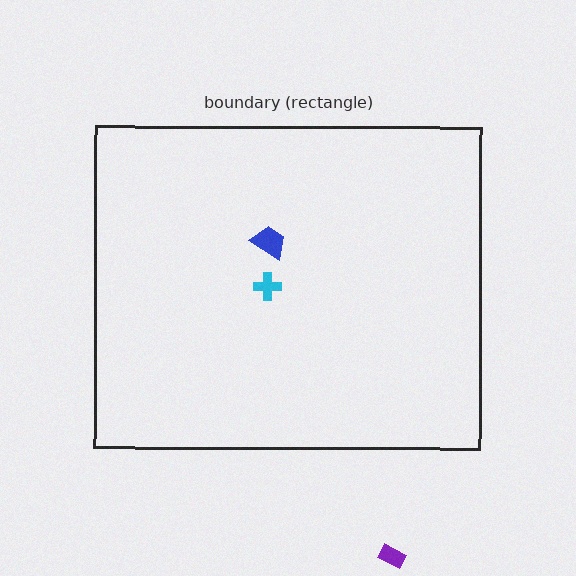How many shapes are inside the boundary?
2 inside, 1 outside.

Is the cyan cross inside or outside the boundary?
Inside.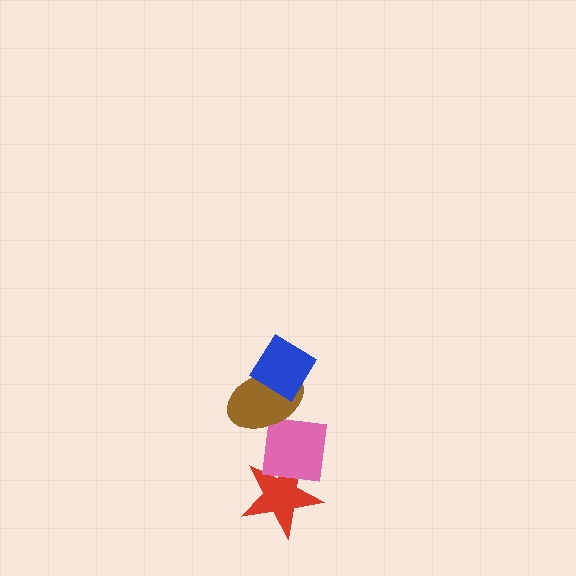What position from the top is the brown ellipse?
The brown ellipse is 2nd from the top.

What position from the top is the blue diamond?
The blue diamond is 1st from the top.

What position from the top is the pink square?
The pink square is 3rd from the top.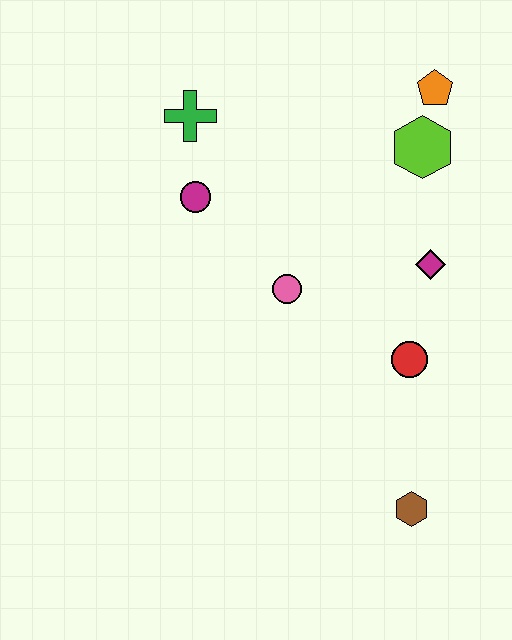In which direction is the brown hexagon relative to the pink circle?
The brown hexagon is below the pink circle.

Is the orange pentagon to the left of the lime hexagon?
No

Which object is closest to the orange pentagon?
The lime hexagon is closest to the orange pentagon.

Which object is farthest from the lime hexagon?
The brown hexagon is farthest from the lime hexagon.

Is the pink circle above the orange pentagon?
No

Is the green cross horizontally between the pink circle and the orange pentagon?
No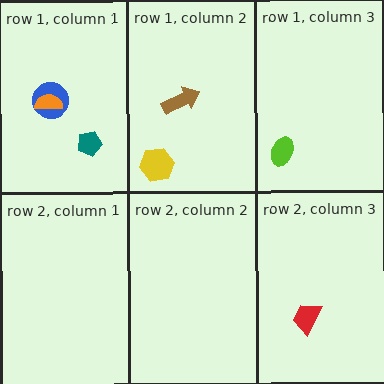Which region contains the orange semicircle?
The row 1, column 1 region.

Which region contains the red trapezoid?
The row 2, column 3 region.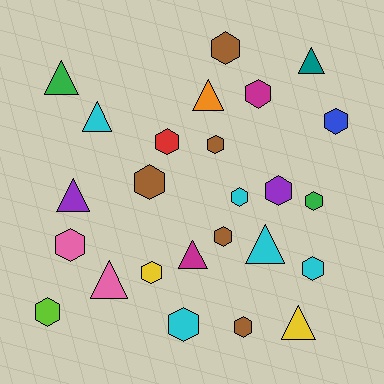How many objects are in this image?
There are 25 objects.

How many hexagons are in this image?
There are 16 hexagons.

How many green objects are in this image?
There are 2 green objects.